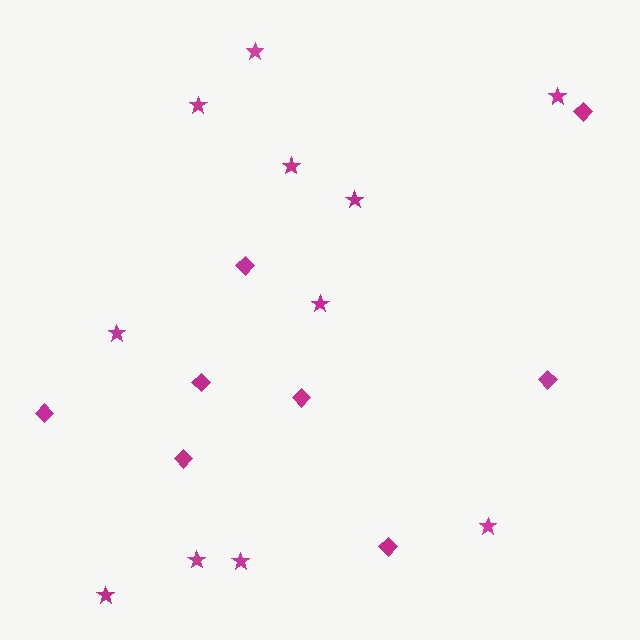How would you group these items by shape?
There are 2 groups: one group of stars (11) and one group of diamonds (8).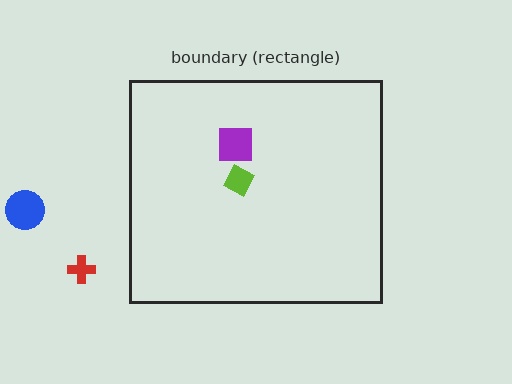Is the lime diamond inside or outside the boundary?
Inside.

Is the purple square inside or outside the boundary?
Inside.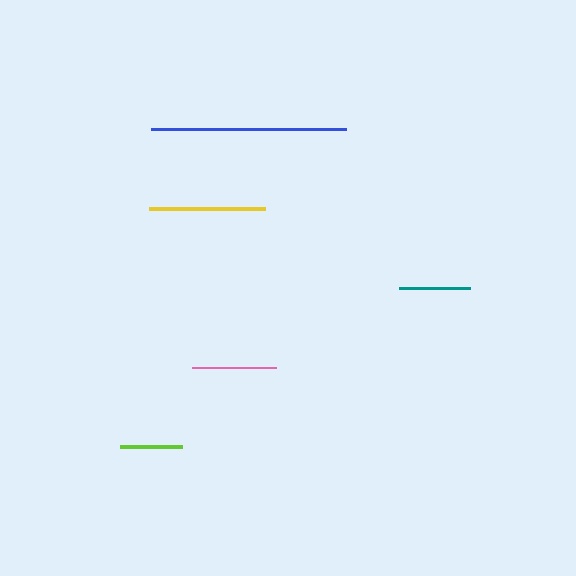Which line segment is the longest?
The blue line is the longest at approximately 196 pixels.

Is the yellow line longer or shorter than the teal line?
The yellow line is longer than the teal line.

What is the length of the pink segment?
The pink segment is approximately 84 pixels long.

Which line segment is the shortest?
The lime line is the shortest at approximately 62 pixels.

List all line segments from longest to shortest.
From longest to shortest: blue, yellow, pink, teal, lime.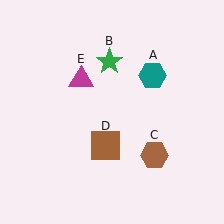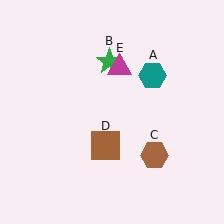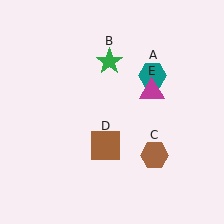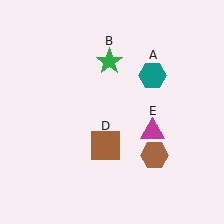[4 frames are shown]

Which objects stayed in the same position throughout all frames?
Teal hexagon (object A) and green star (object B) and brown hexagon (object C) and brown square (object D) remained stationary.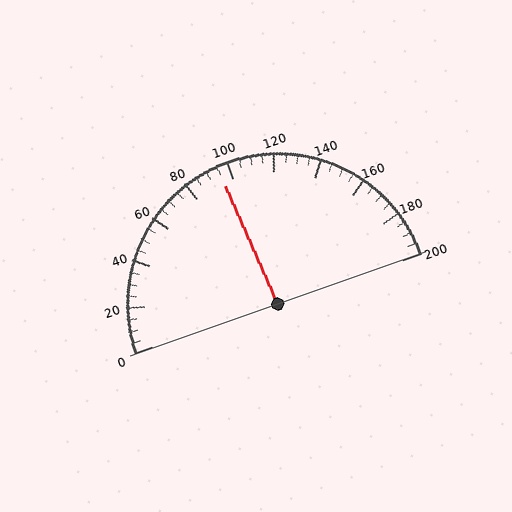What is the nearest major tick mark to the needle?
The nearest major tick mark is 100.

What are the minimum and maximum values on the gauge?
The gauge ranges from 0 to 200.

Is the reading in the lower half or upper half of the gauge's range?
The reading is in the lower half of the range (0 to 200).